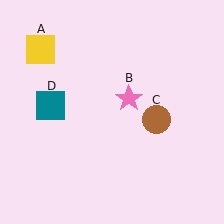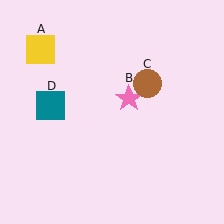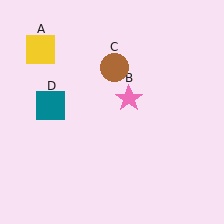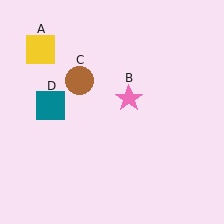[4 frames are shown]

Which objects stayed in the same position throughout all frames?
Yellow square (object A) and pink star (object B) and teal square (object D) remained stationary.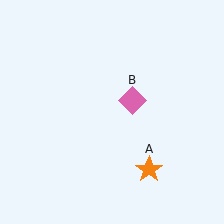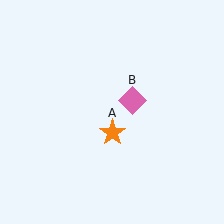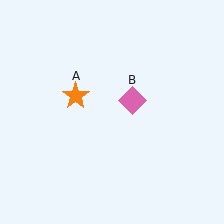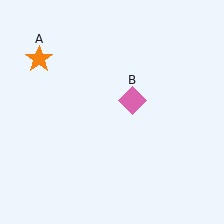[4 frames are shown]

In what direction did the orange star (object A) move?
The orange star (object A) moved up and to the left.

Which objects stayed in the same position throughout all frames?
Pink diamond (object B) remained stationary.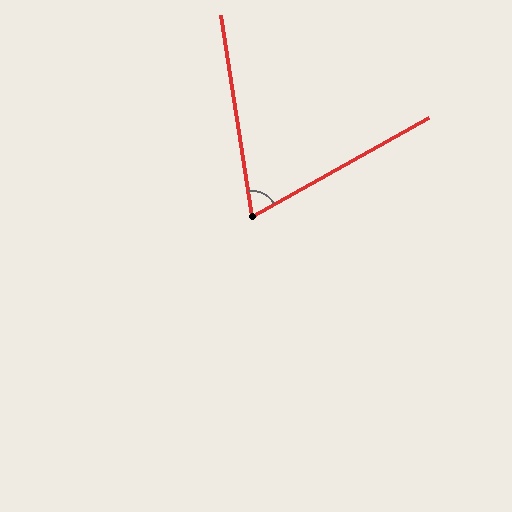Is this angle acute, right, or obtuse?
It is acute.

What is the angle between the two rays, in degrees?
Approximately 70 degrees.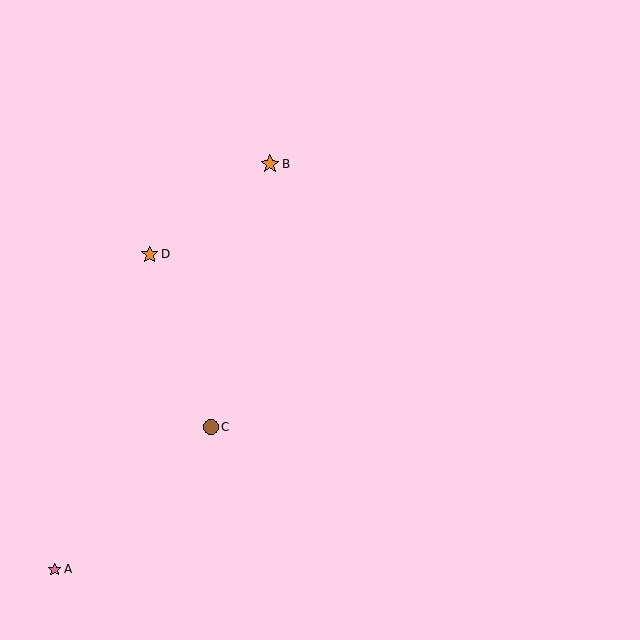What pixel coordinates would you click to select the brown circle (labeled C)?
Click at (211, 427) to select the brown circle C.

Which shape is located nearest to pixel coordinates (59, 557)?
The pink star (labeled A) at (55, 569) is nearest to that location.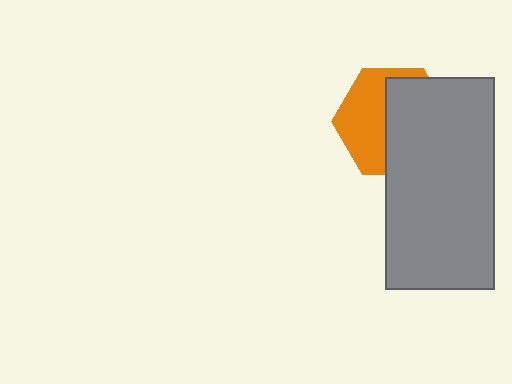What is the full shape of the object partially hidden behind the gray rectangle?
The partially hidden object is an orange hexagon.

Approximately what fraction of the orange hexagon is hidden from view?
Roughly 54% of the orange hexagon is hidden behind the gray rectangle.